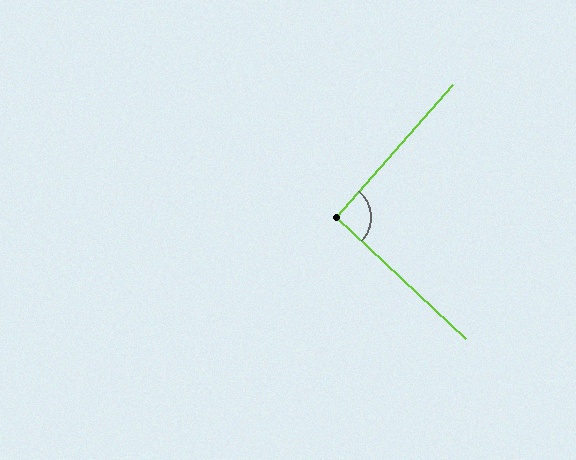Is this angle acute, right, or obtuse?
It is approximately a right angle.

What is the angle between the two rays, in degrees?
Approximately 92 degrees.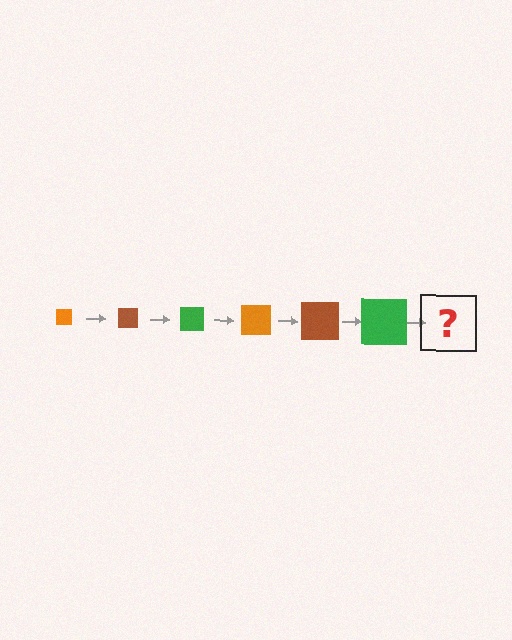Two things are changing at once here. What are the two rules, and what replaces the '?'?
The two rules are that the square grows larger each step and the color cycles through orange, brown, and green. The '?' should be an orange square, larger than the previous one.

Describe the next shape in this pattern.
It should be an orange square, larger than the previous one.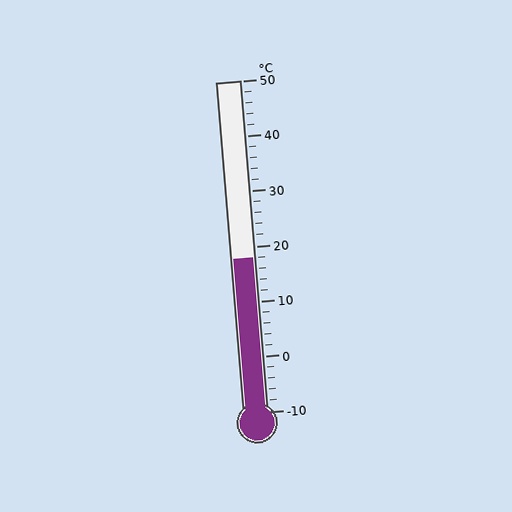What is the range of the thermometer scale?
The thermometer scale ranges from -10°C to 50°C.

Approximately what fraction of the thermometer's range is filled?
The thermometer is filled to approximately 45% of its range.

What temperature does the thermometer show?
The thermometer shows approximately 18°C.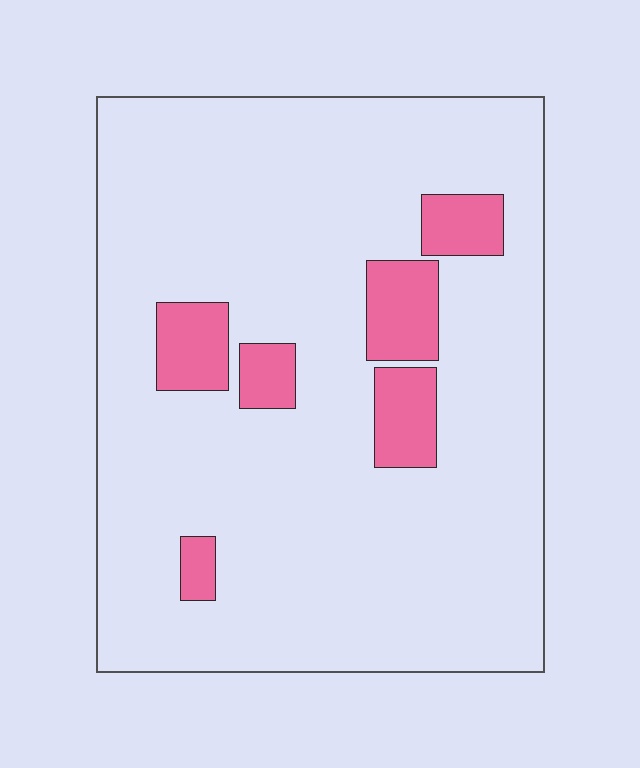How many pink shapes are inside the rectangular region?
6.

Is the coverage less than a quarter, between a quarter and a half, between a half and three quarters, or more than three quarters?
Less than a quarter.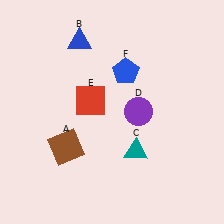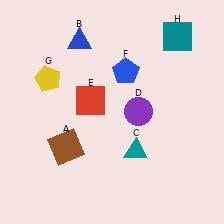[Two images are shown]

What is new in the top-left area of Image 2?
A yellow pentagon (G) was added in the top-left area of Image 2.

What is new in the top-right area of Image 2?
A teal square (H) was added in the top-right area of Image 2.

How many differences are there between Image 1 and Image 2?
There are 2 differences between the two images.